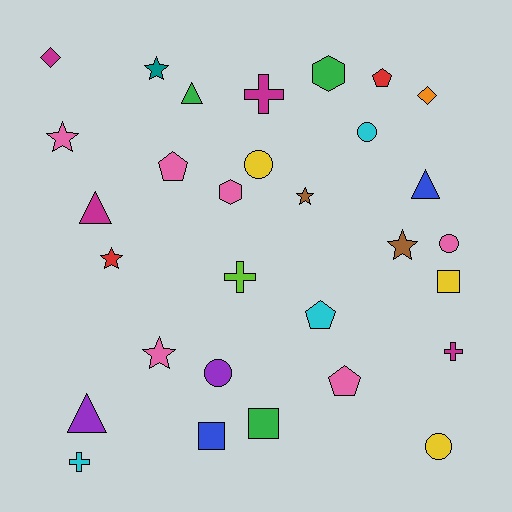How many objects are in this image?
There are 30 objects.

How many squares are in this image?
There are 3 squares.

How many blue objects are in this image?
There are 2 blue objects.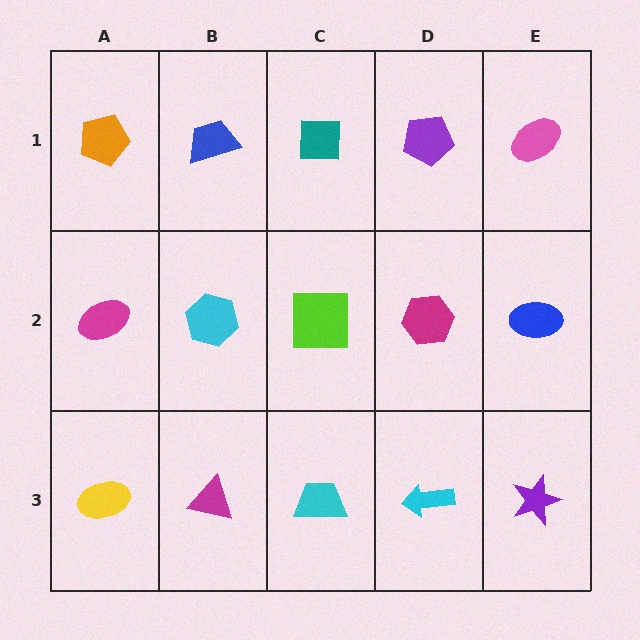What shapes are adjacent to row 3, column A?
A magenta ellipse (row 2, column A), a magenta triangle (row 3, column B).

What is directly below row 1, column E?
A blue ellipse.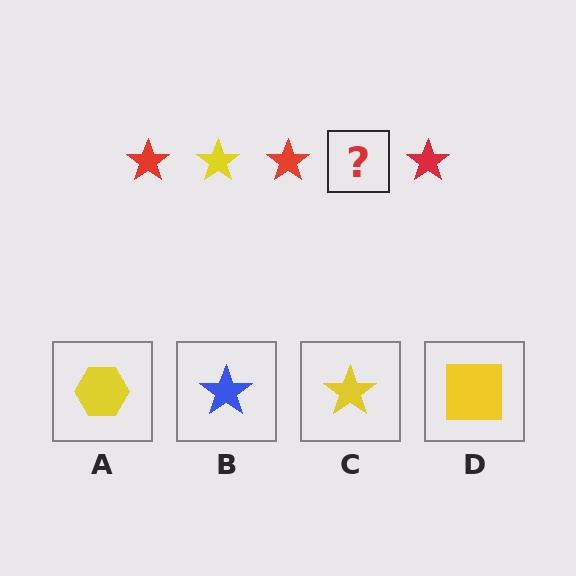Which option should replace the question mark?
Option C.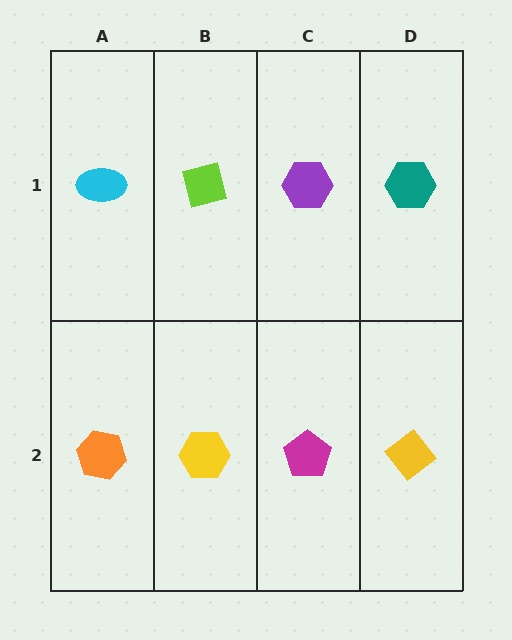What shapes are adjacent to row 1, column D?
A yellow diamond (row 2, column D), a purple hexagon (row 1, column C).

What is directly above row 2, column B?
A lime square.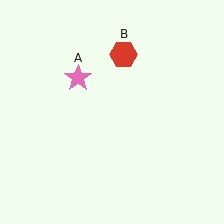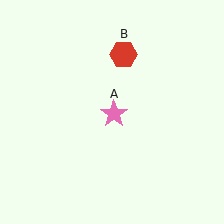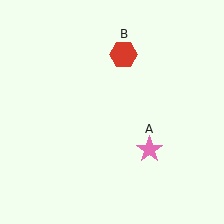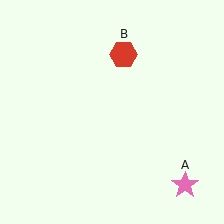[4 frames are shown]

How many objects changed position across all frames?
1 object changed position: pink star (object A).